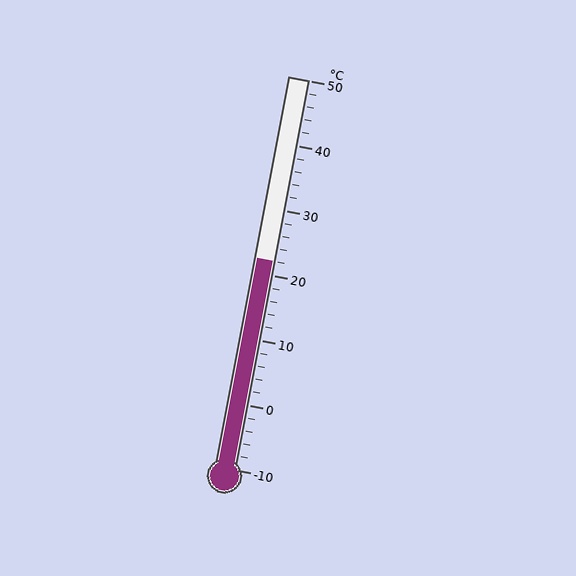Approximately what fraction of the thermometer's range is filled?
The thermometer is filled to approximately 55% of its range.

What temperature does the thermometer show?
The thermometer shows approximately 22°C.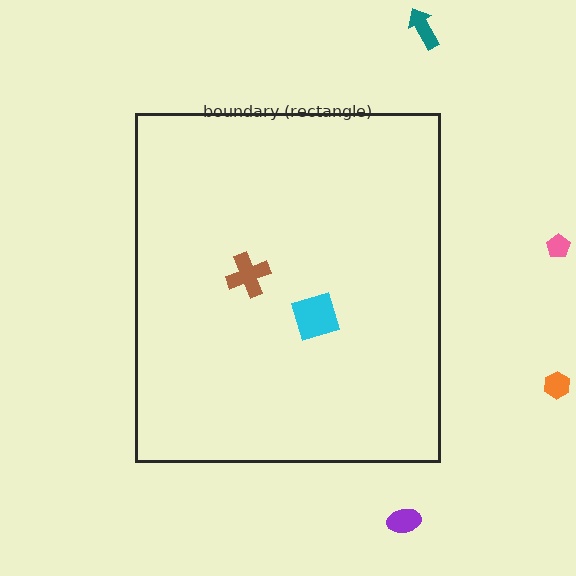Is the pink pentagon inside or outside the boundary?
Outside.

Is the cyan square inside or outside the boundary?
Inside.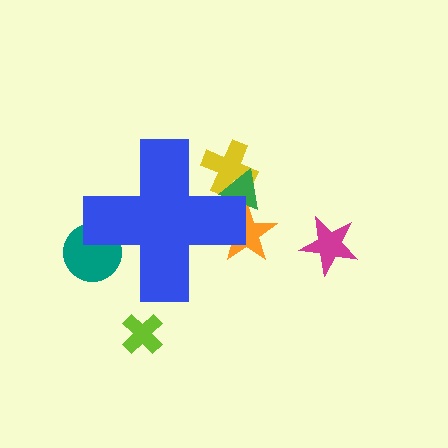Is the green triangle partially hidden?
Yes, the green triangle is partially hidden behind the blue cross.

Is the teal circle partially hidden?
Yes, the teal circle is partially hidden behind the blue cross.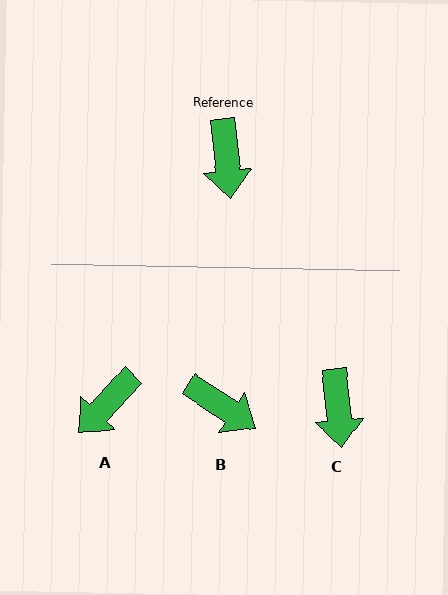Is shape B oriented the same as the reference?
No, it is off by about 51 degrees.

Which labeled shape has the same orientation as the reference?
C.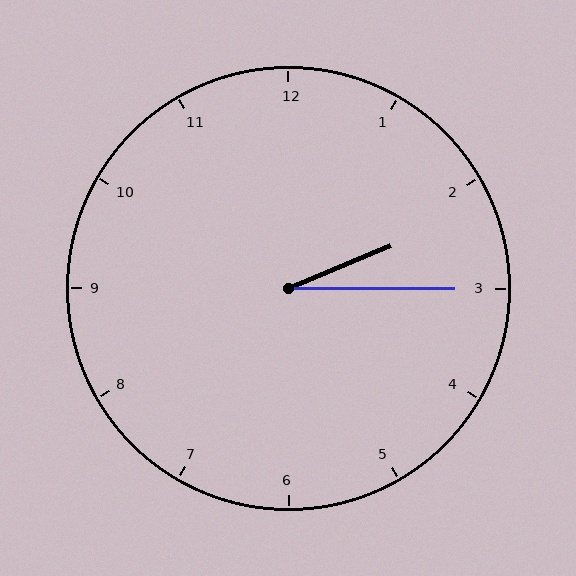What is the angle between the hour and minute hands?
Approximately 22 degrees.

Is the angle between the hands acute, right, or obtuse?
It is acute.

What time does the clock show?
2:15.